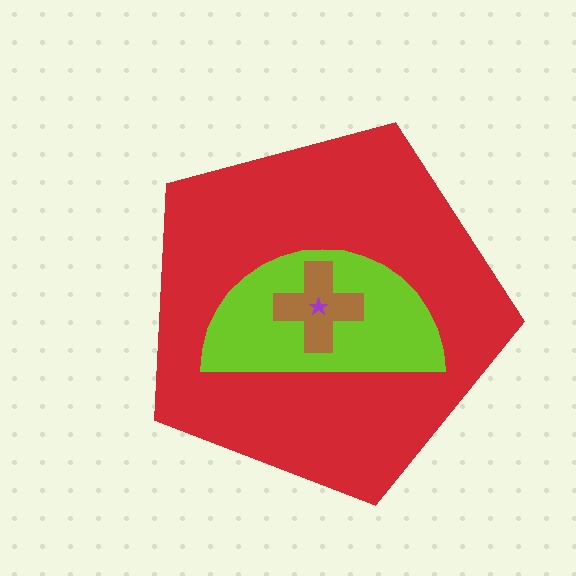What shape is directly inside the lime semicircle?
The brown cross.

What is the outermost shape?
The red pentagon.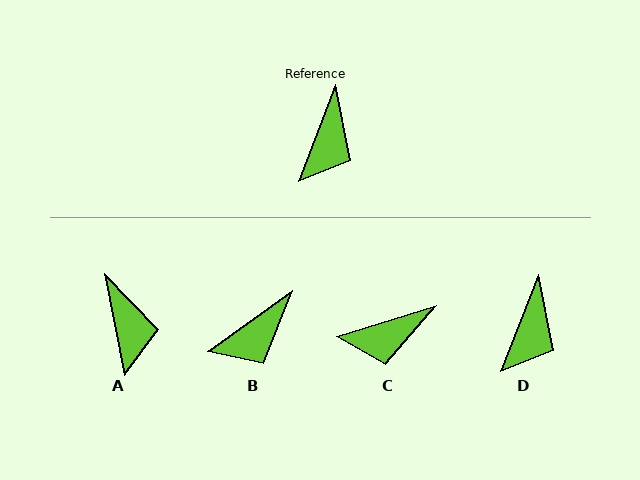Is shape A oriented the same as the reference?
No, it is off by about 32 degrees.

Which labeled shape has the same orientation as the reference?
D.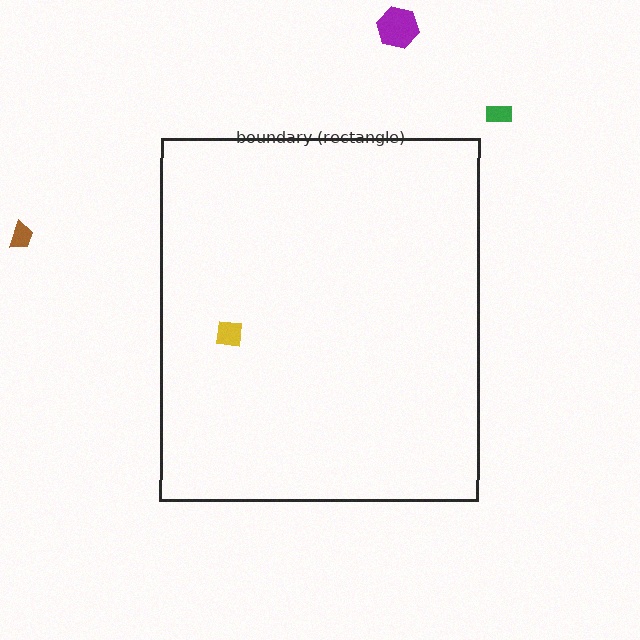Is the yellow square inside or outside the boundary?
Inside.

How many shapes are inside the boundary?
1 inside, 3 outside.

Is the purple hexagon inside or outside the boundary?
Outside.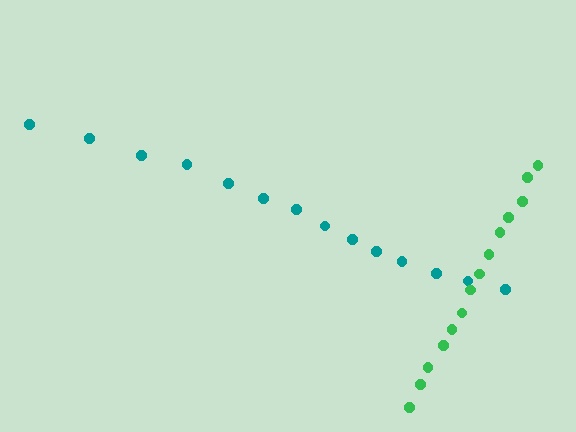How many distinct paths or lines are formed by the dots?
There are 2 distinct paths.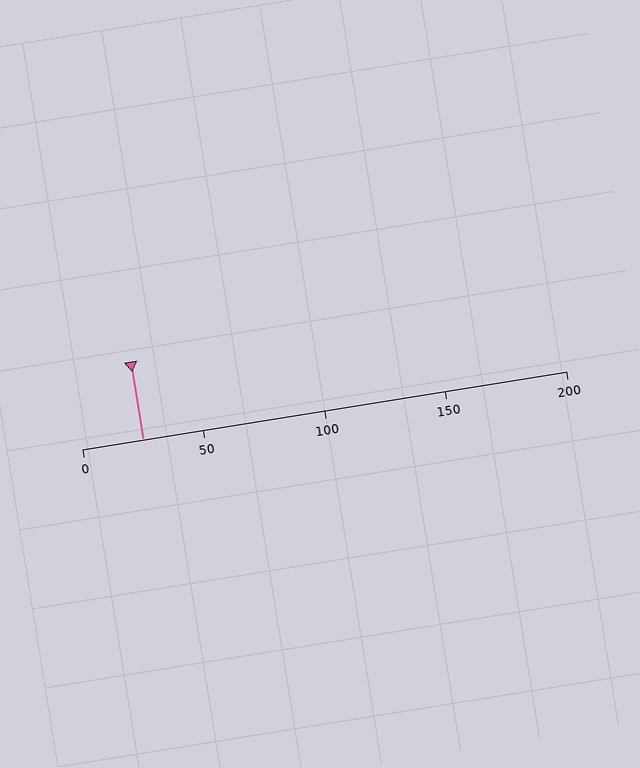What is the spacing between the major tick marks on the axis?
The major ticks are spaced 50 apart.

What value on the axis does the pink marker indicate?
The marker indicates approximately 25.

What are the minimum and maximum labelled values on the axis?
The axis runs from 0 to 200.